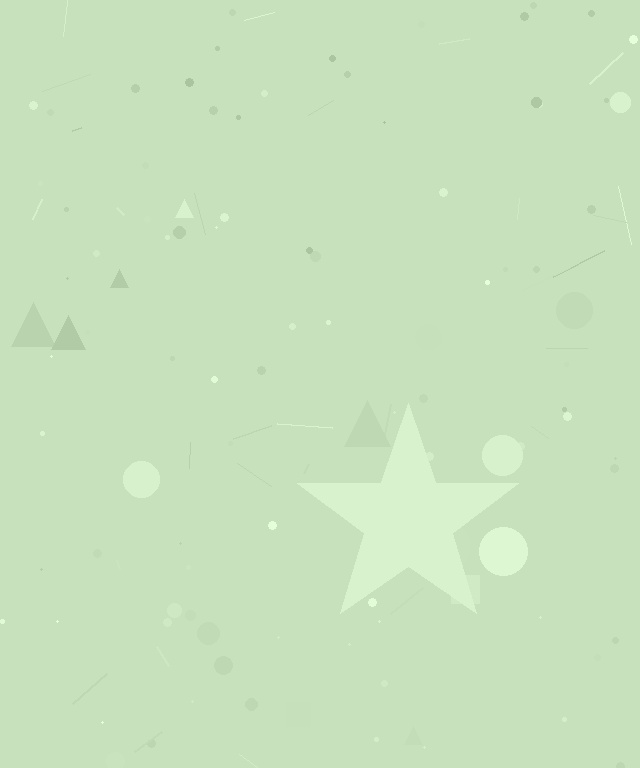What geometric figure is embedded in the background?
A star is embedded in the background.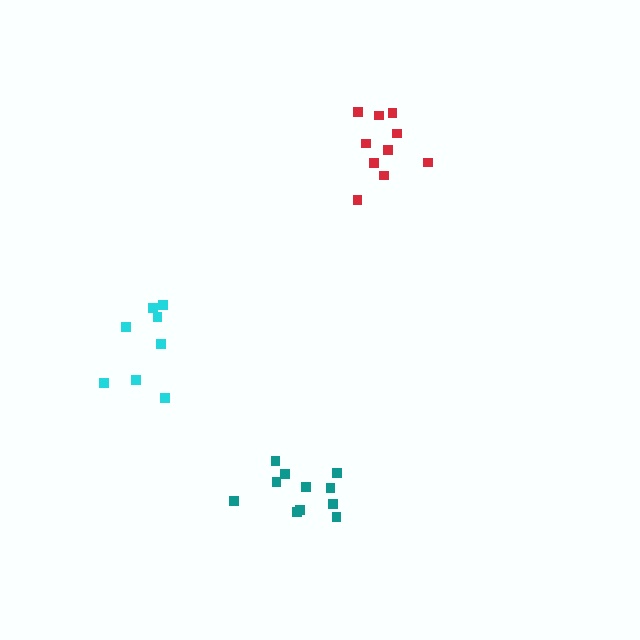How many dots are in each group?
Group 1: 10 dots, Group 2: 8 dots, Group 3: 11 dots (29 total).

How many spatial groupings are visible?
There are 3 spatial groupings.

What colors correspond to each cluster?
The clusters are colored: red, cyan, teal.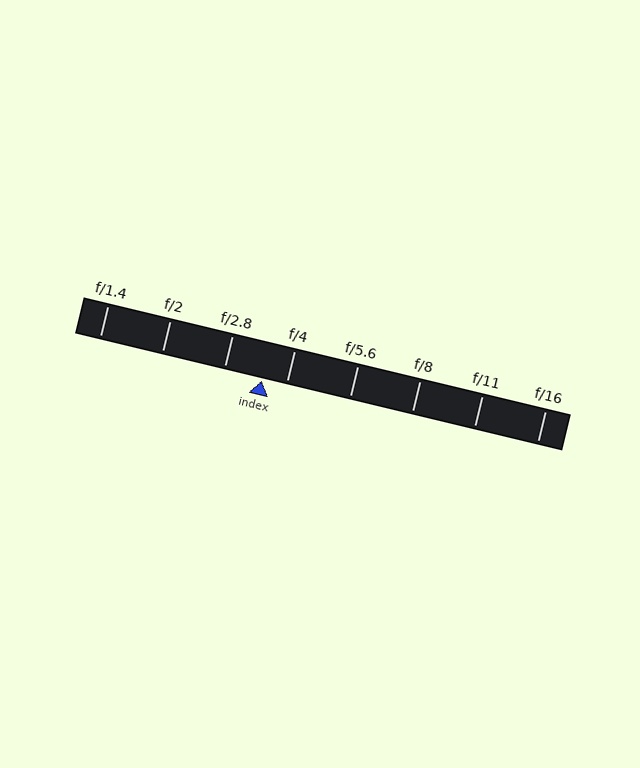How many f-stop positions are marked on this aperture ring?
There are 8 f-stop positions marked.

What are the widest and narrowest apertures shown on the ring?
The widest aperture shown is f/1.4 and the narrowest is f/16.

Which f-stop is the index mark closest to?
The index mark is closest to f/4.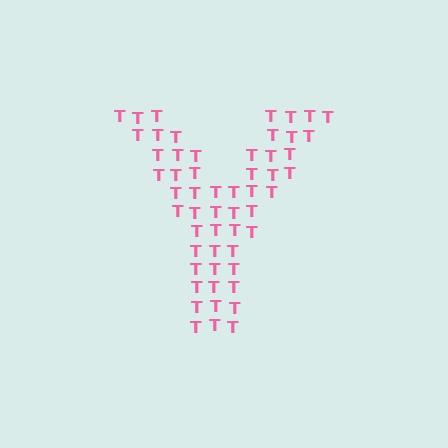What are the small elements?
The small elements are letter T's.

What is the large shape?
The large shape is the letter Y.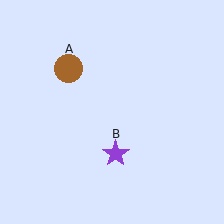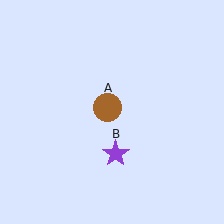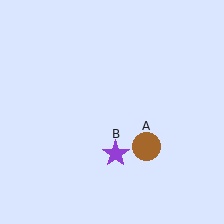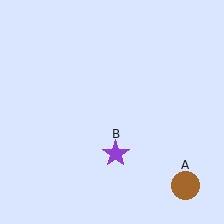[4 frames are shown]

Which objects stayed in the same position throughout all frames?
Purple star (object B) remained stationary.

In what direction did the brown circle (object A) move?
The brown circle (object A) moved down and to the right.